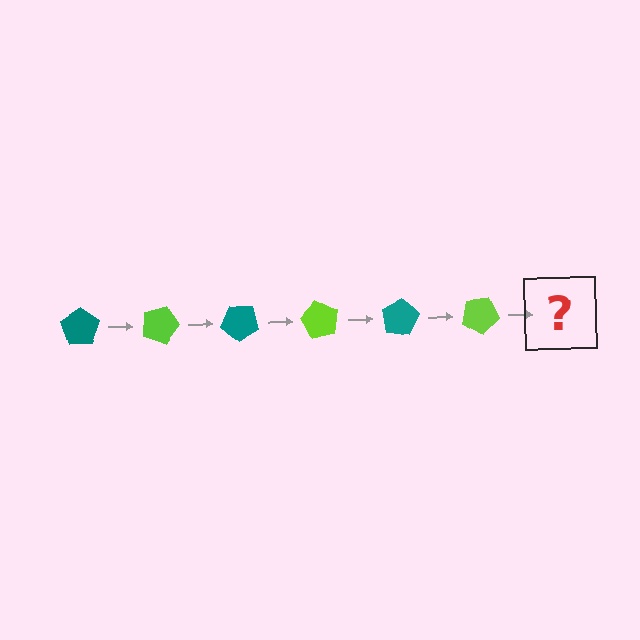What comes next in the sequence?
The next element should be a teal pentagon, rotated 120 degrees from the start.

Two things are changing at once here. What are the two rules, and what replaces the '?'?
The two rules are that it rotates 20 degrees each step and the color cycles through teal and lime. The '?' should be a teal pentagon, rotated 120 degrees from the start.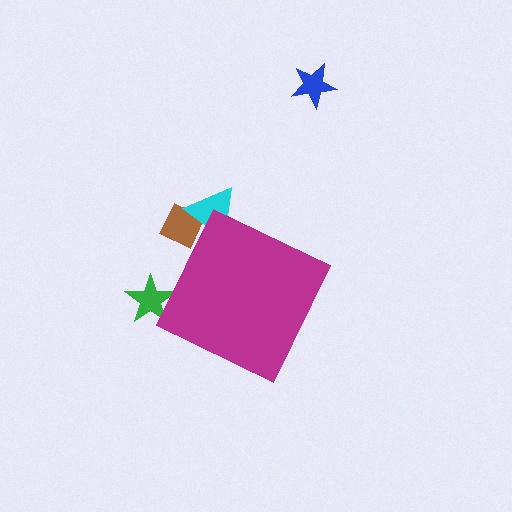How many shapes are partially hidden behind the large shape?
3 shapes are partially hidden.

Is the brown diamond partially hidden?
Yes, the brown diamond is partially hidden behind the magenta diamond.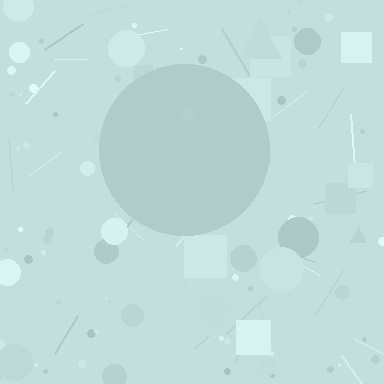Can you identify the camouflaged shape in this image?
The camouflaged shape is a circle.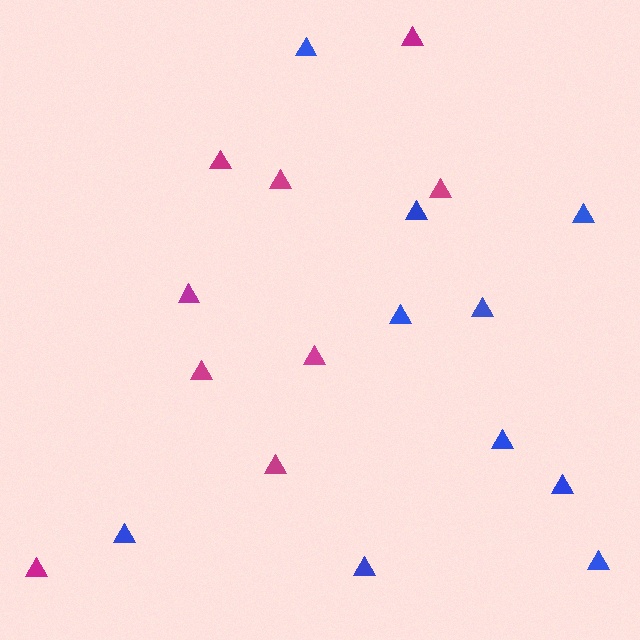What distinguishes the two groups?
There are 2 groups: one group of blue triangles (10) and one group of magenta triangles (9).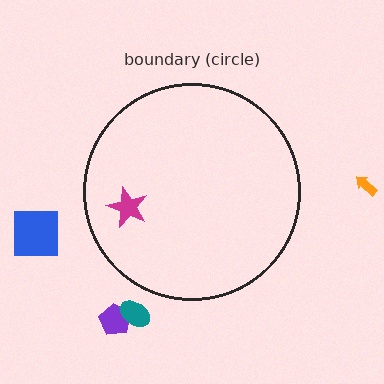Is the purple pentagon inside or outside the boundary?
Outside.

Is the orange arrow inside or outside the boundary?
Outside.